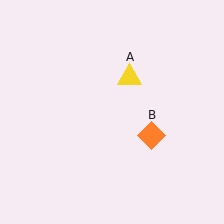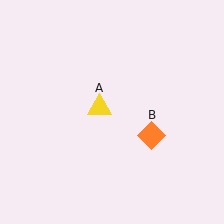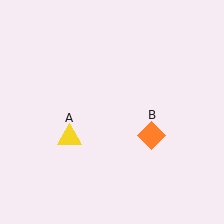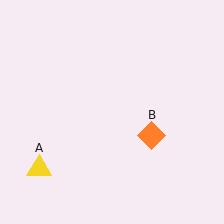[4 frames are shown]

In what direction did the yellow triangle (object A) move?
The yellow triangle (object A) moved down and to the left.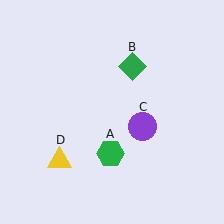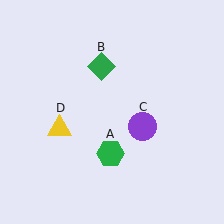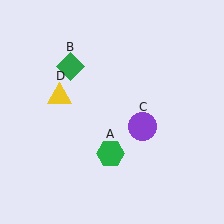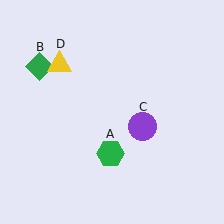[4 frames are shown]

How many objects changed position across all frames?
2 objects changed position: green diamond (object B), yellow triangle (object D).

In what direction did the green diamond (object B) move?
The green diamond (object B) moved left.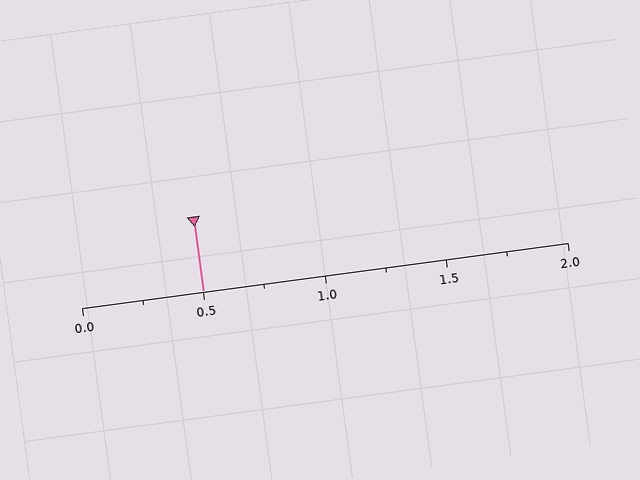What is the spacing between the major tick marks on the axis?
The major ticks are spaced 0.5 apart.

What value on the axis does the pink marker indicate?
The marker indicates approximately 0.5.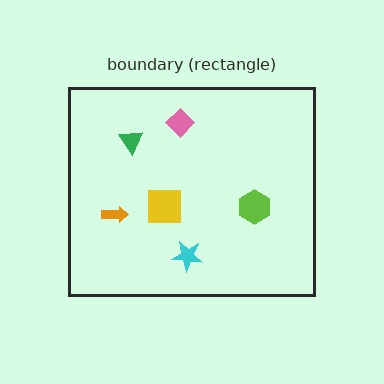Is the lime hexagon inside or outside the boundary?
Inside.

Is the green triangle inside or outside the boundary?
Inside.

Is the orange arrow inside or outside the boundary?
Inside.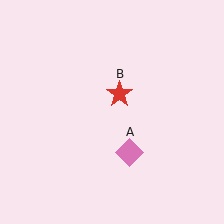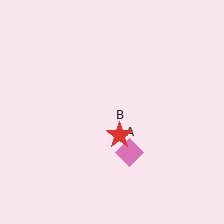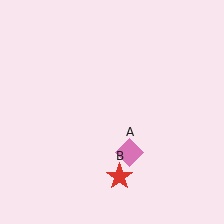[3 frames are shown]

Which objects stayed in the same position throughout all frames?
Pink diamond (object A) remained stationary.